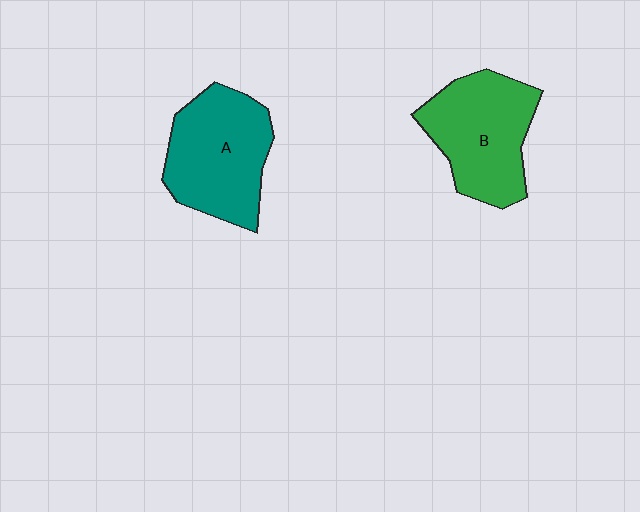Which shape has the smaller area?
Shape B (green).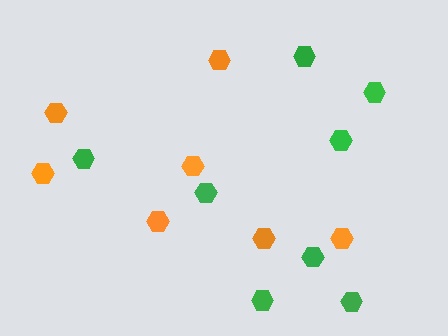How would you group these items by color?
There are 2 groups: one group of green hexagons (8) and one group of orange hexagons (7).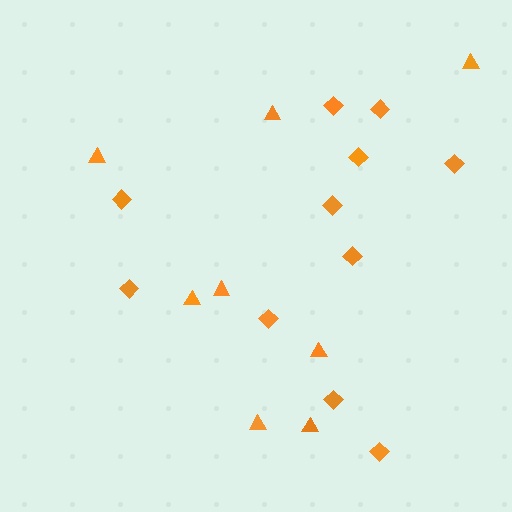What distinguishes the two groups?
There are 2 groups: one group of triangles (8) and one group of diamonds (11).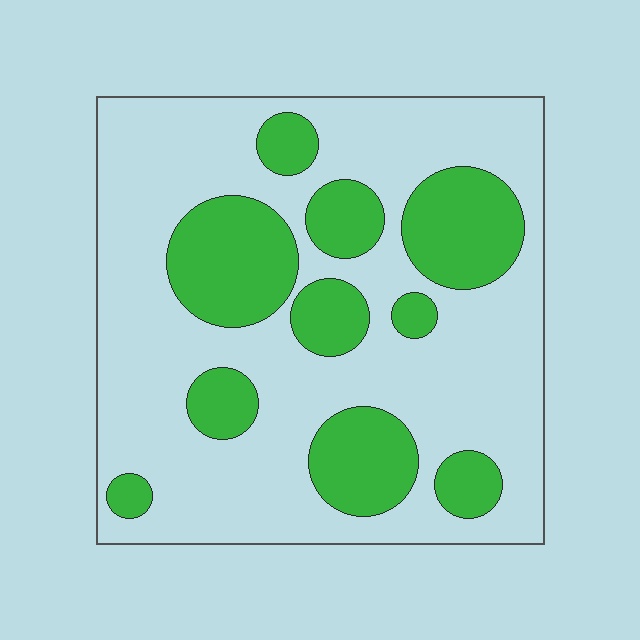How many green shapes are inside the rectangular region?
10.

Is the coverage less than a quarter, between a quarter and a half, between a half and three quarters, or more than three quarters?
Between a quarter and a half.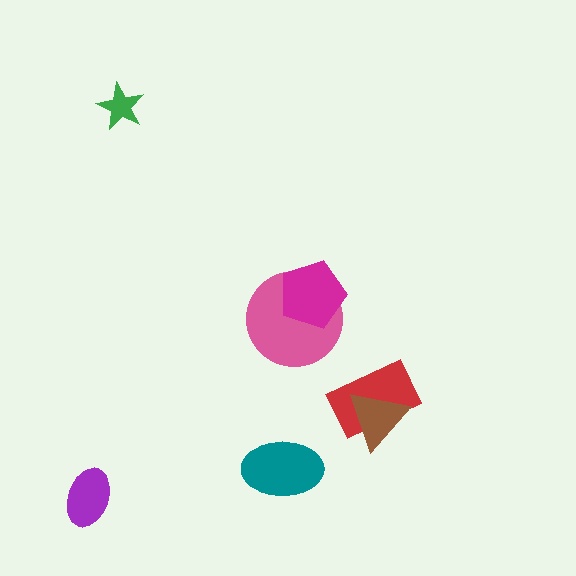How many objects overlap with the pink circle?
1 object overlaps with the pink circle.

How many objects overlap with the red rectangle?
1 object overlaps with the red rectangle.